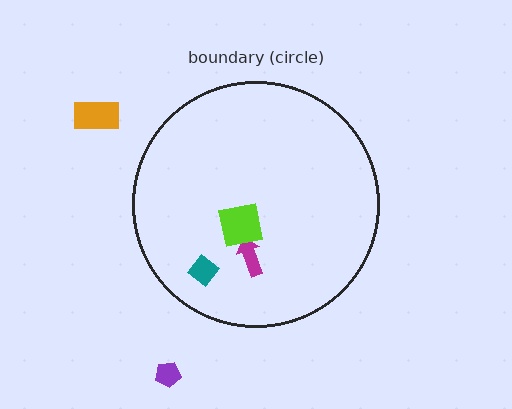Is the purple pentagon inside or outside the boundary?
Outside.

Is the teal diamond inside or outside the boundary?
Inside.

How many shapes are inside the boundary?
3 inside, 2 outside.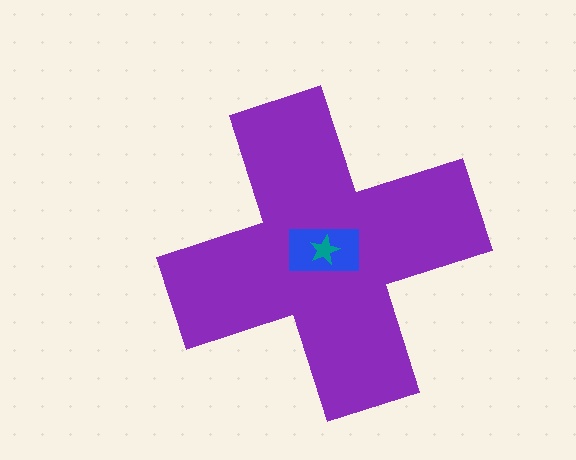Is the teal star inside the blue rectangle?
Yes.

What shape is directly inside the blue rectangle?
The teal star.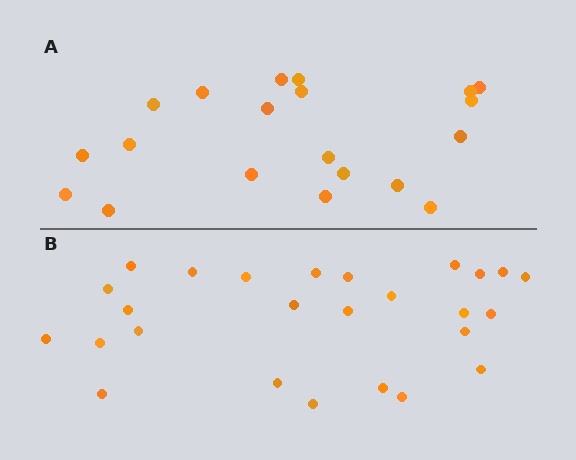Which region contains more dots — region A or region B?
Region B (the bottom region) has more dots.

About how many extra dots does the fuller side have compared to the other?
Region B has about 6 more dots than region A.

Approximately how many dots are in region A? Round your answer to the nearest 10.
About 20 dots.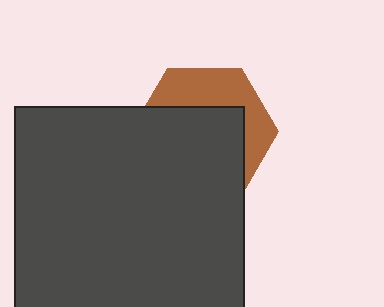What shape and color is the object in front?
The object in front is a dark gray rectangle.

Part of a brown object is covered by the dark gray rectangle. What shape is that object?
It is a hexagon.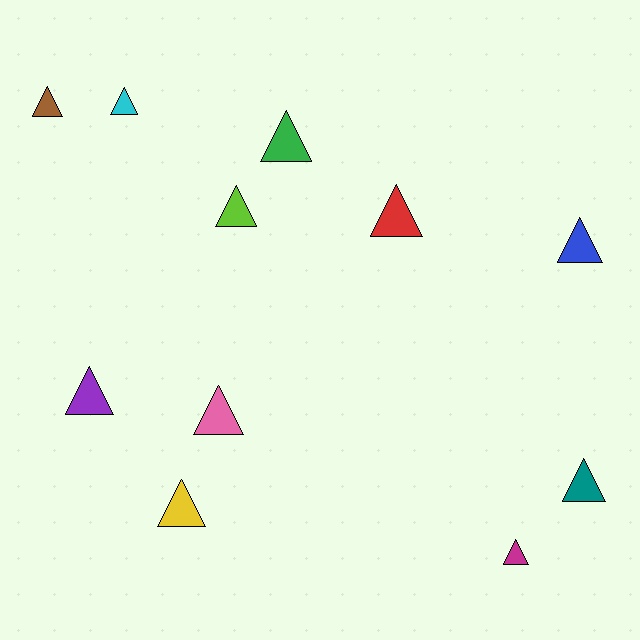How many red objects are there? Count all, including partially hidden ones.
There is 1 red object.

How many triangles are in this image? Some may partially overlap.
There are 11 triangles.